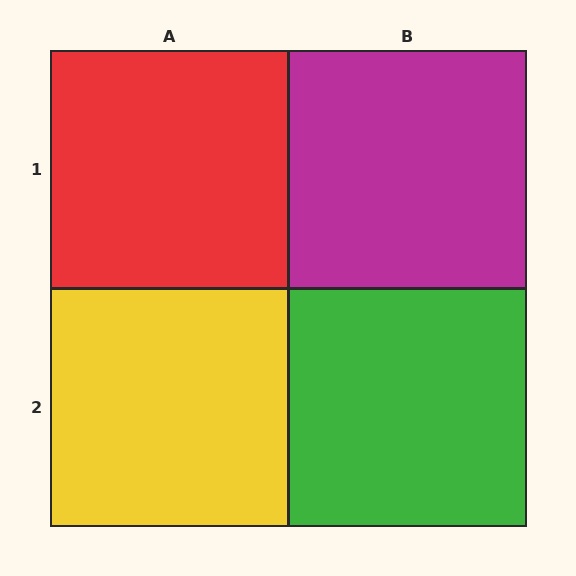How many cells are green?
1 cell is green.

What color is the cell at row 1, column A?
Red.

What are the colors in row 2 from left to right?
Yellow, green.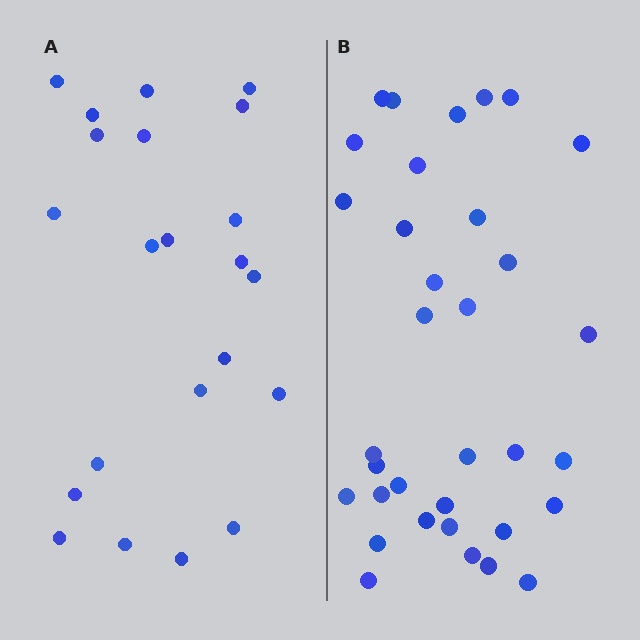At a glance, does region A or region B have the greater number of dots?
Region B (the right region) has more dots.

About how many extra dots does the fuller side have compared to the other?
Region B has roughly 12 or so more dots than region A.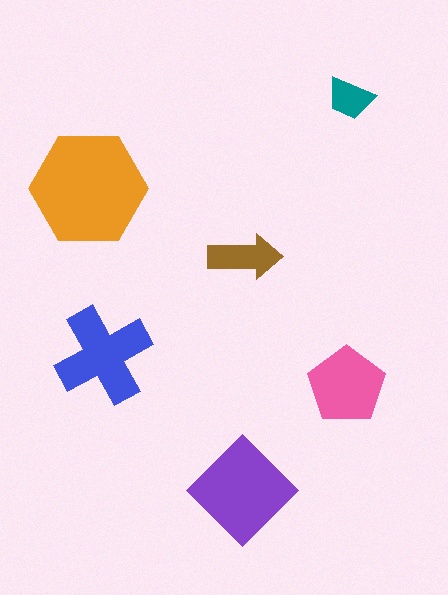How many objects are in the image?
There are 6 objects in the image.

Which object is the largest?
The orange hexagon.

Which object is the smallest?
The teal trapezoid.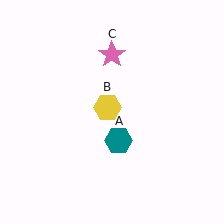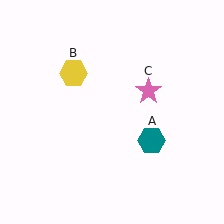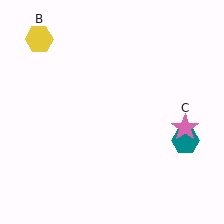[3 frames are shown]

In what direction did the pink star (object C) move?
The pink star (object C) moved down and to the right.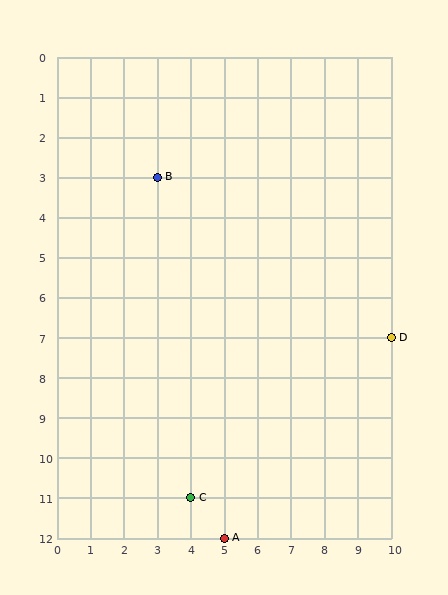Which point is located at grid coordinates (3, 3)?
Point B is at (3, 3).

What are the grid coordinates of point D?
Point D is at grid coordinates (10, 7).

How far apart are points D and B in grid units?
Points D and B are 7 columns and 4 rows apart (about 8.1 grid units diagonally).